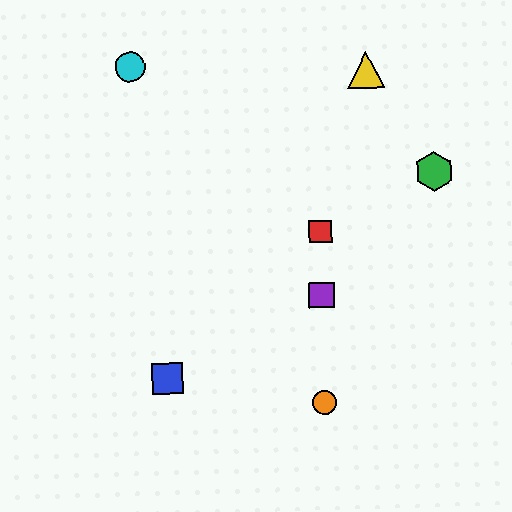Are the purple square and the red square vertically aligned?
Yes, both are at x≈322.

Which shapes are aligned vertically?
The red square, the purple square, the orange circle are aligned vertically.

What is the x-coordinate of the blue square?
The blue square is at x≈168.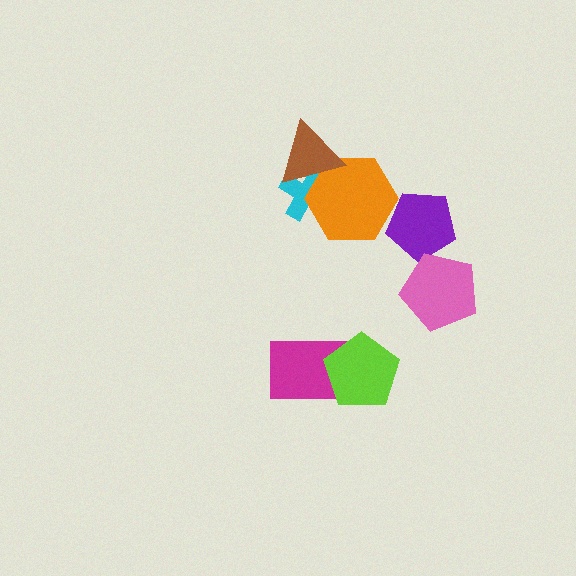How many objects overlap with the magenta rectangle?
1 object overlaps with the magenta rectangle.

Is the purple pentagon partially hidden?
Yes, it is partially covered by another shape.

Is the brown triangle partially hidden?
No, no other shape covers it.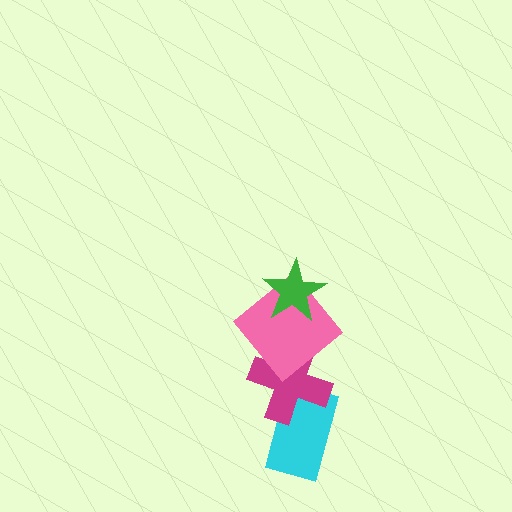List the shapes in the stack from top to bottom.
From top to bottom: the green star, the pink diamond, the magenta cross, the cyan rectangle.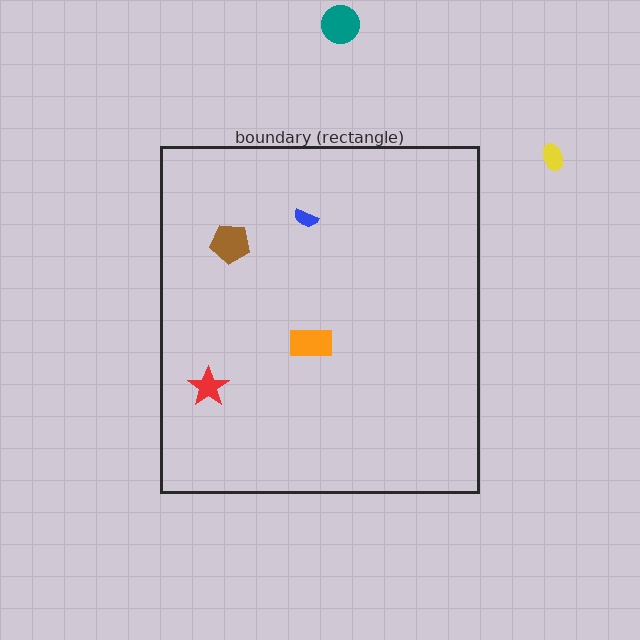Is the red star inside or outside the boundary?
Inside.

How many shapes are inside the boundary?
4 inside, 2 outside.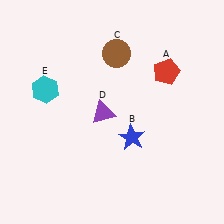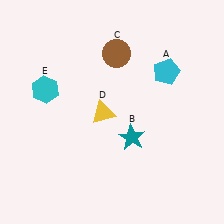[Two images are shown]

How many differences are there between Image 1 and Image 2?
There are 3 differences between the two images.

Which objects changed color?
A changed from red to cyan. B changed from blue to teal. D changed from purple to yellow.